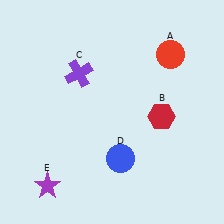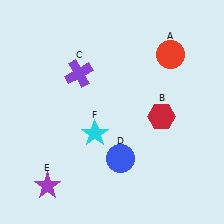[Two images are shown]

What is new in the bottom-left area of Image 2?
A cyan star (F) was added in the bottom-left area of Image 2.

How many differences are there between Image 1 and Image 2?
There is 1 difference between the two images.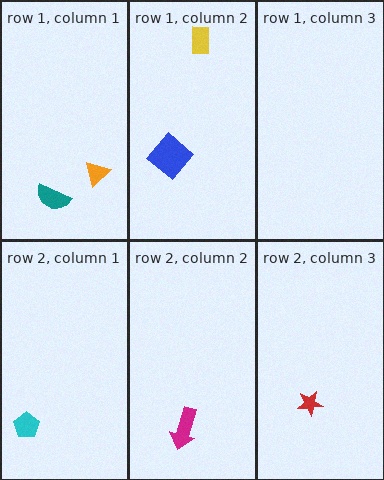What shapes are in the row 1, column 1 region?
The orange triangle, the teal semicircle.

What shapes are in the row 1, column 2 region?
The blue diamond, the yellow rectangle.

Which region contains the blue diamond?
The row 1, column 2 region.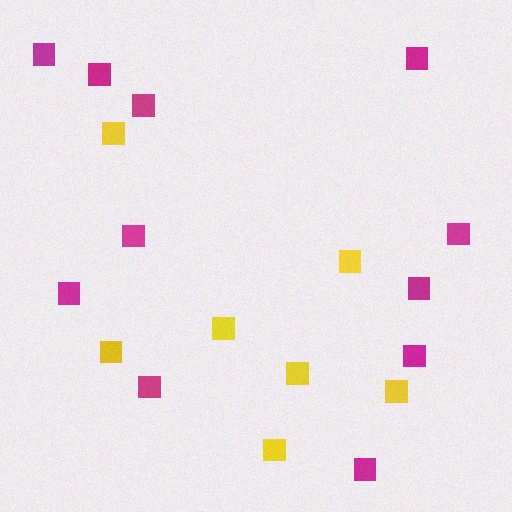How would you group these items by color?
There are 2 groups: one group of magenta squares (11) and one group of yellow squares (7).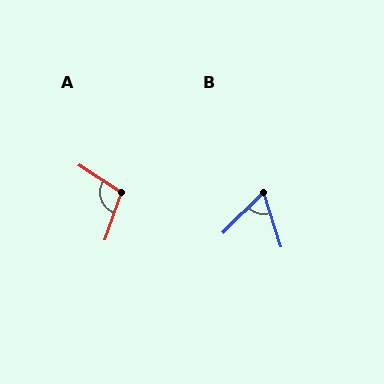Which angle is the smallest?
B, at approximately 63 degrees.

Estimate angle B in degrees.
Approximately 63 degrees.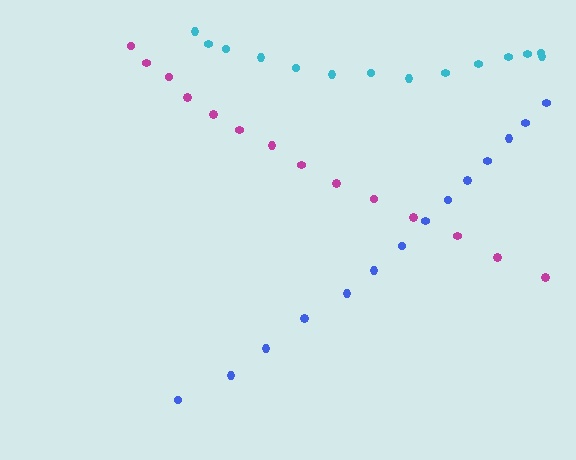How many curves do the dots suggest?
There are 3 distinct paths.